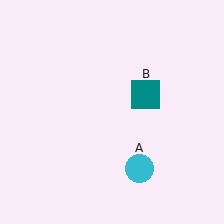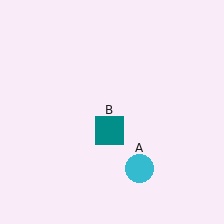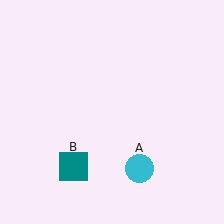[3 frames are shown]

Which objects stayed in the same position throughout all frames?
Cyan circle (object A) remained stationary.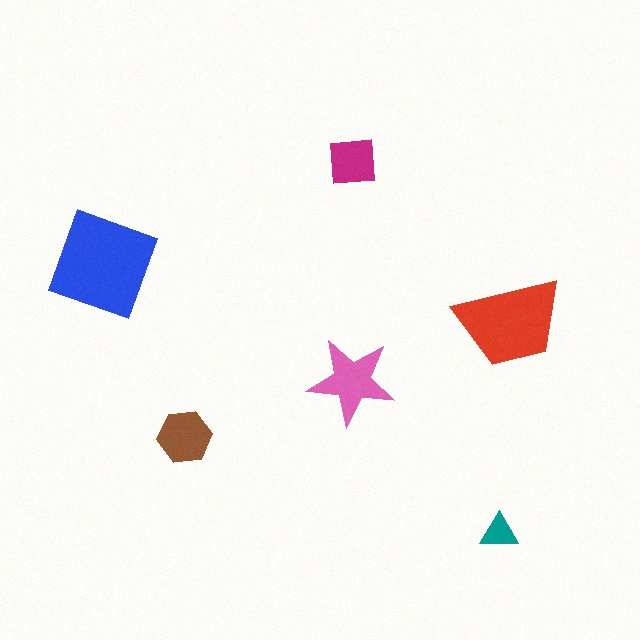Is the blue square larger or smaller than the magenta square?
Larger.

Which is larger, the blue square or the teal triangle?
The blue square.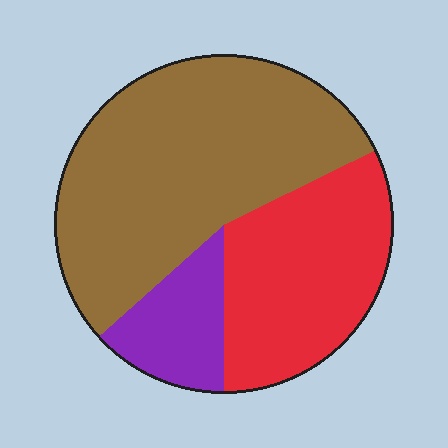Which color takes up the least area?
Purple, at roughly 15%.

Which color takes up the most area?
Brown, at roughly 55%.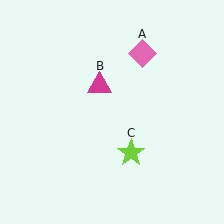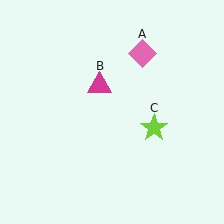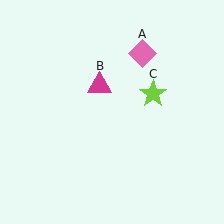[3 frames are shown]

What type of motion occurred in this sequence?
The lime star (object C) rotated counterclockwise around the center of the scene.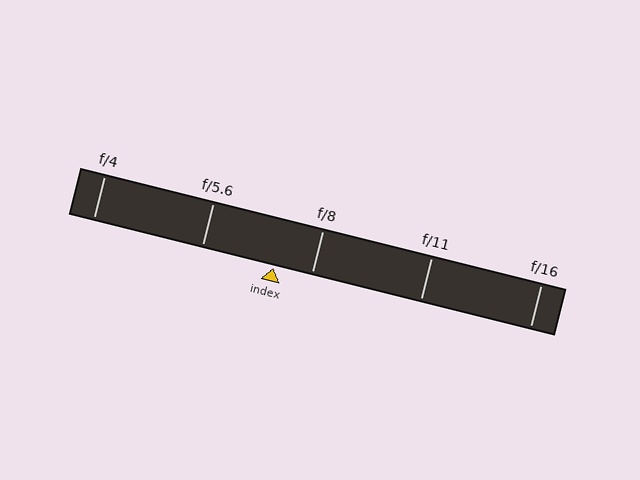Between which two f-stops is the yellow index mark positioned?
The index mark is between f/5.6 and f/8.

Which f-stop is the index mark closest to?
The index mark is closest to f/8.